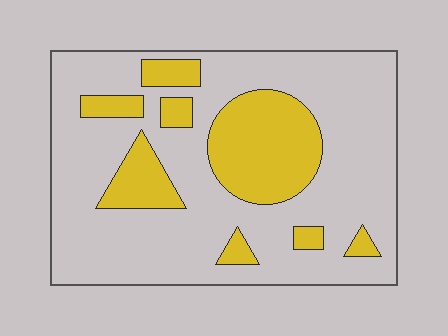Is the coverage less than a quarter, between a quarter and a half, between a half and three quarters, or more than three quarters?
Between a quarter and a half.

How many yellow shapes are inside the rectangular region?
8.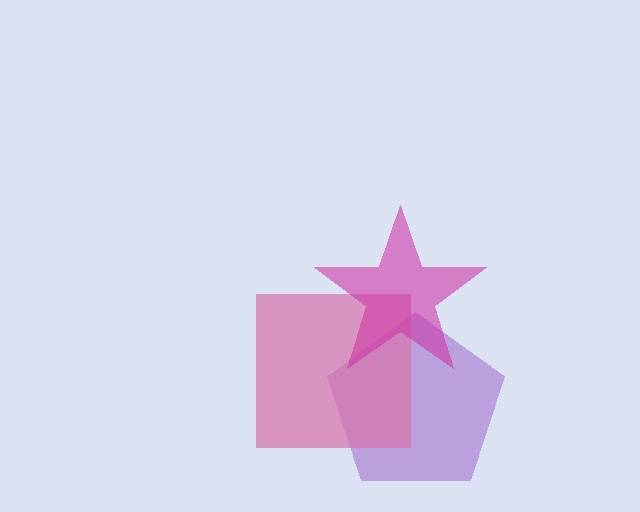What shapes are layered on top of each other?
The layered shapes are: a purple pentagon, a pink square, a magenta star.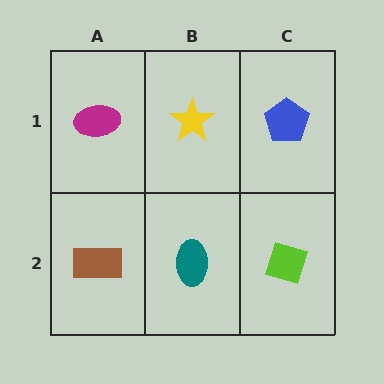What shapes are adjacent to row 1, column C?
A lime diamond (row 2, column C), a yellow star (row 1, column B).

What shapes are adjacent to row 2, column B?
A yellow star (row 1, column B), a brown rectangle (row 2, column A), a lime diamond (row 2, column C).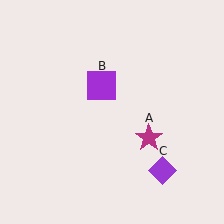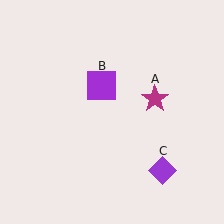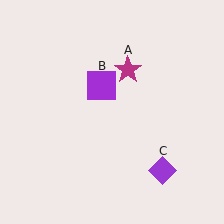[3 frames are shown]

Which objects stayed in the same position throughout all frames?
Purple square (object B) and purple diamond (object C) remained stationary.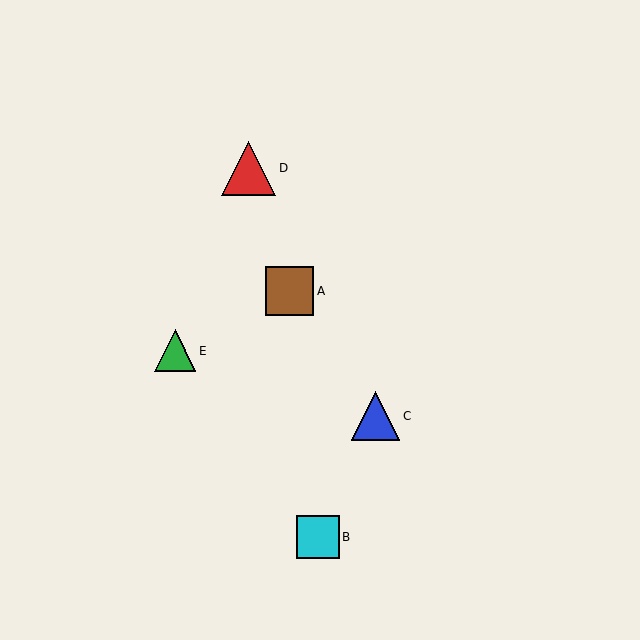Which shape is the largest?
The red triangle (labeled D) is the largest.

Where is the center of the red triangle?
The center of the red triangle is at (249, 168).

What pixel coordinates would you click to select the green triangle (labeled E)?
Click at (175, 351) to select the green triangle E.